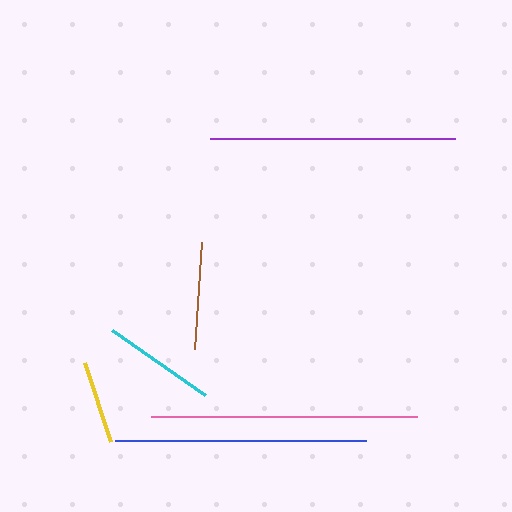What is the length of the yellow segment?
The yellow segment is approximately 83 pixels long.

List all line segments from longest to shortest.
From longest to shortest: pink, blue, purple, cyan, brown, yellow.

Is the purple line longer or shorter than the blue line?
The blue line is longer than the purple line.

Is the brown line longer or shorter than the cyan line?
The cyan line is longer than the brown line.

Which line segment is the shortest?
The yellow line is the shortest at approximately 83 pixels.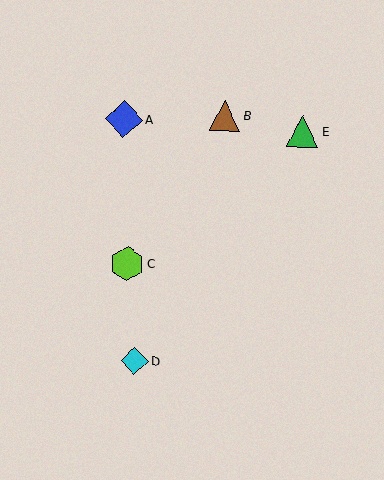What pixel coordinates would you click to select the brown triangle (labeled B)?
Click at (225, 115) to select the brown triangle B.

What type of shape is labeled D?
Shape D is a cyan diamond.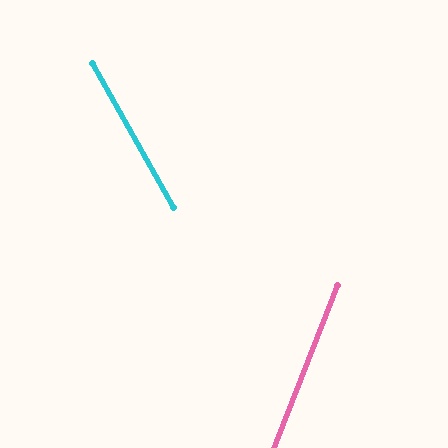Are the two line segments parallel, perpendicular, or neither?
Neither parallel nor perpendicular — they differ by about 51°.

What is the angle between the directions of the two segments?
Approximately 51 degrees.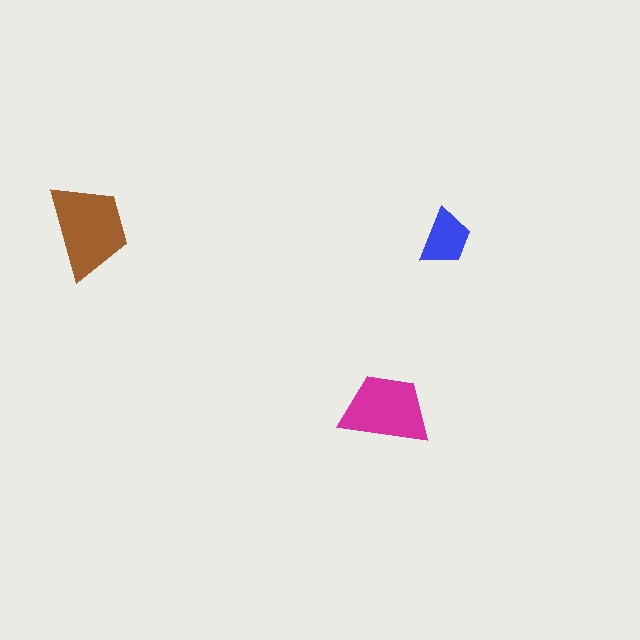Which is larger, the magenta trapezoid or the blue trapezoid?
The magenta one.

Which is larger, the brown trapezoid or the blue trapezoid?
The brown one.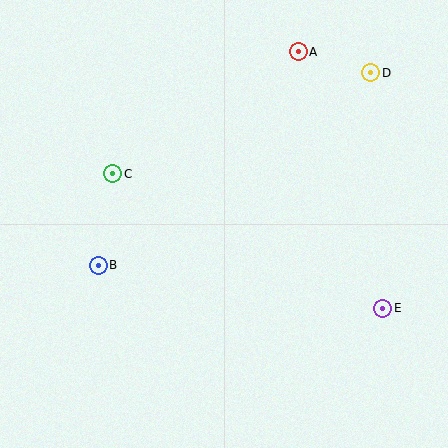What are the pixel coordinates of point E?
Point E is at (383, 308).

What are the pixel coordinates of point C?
Point C is at (113, 174).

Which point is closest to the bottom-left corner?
Point B is closest to the bottom-left corner.